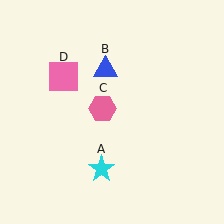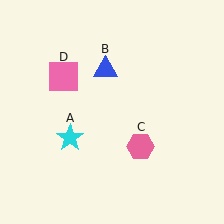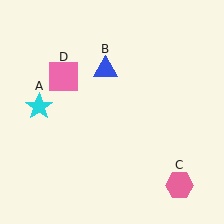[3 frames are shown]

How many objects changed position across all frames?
2 objects changed position: cyan star (object A), pink hexagon (object C).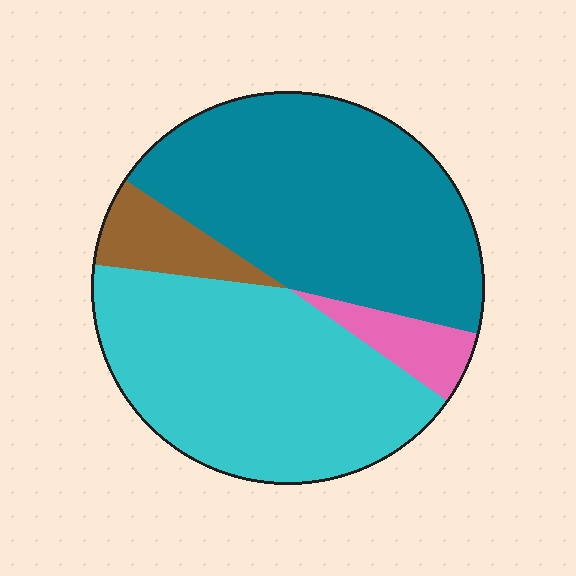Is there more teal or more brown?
Teal.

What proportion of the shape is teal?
Teal covers about 45% of the shape.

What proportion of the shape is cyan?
Cyan takes up between a quarter and a half of the shape.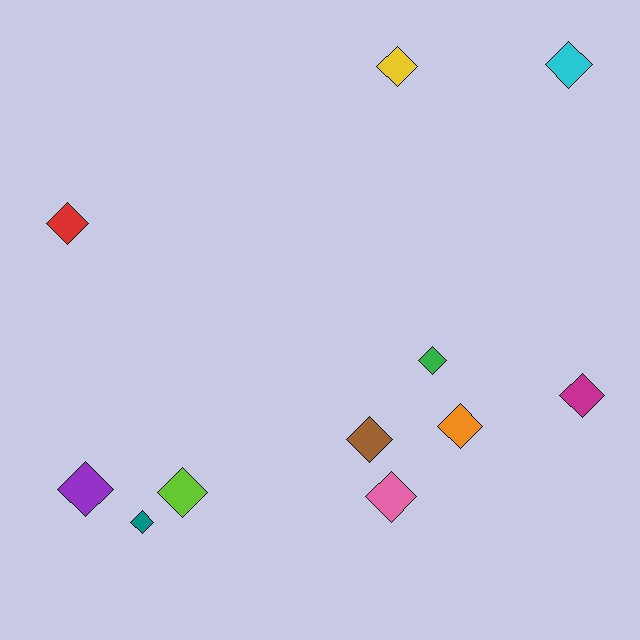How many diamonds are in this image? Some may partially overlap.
There are 11 diamonds.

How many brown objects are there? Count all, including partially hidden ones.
There is 1 brown object.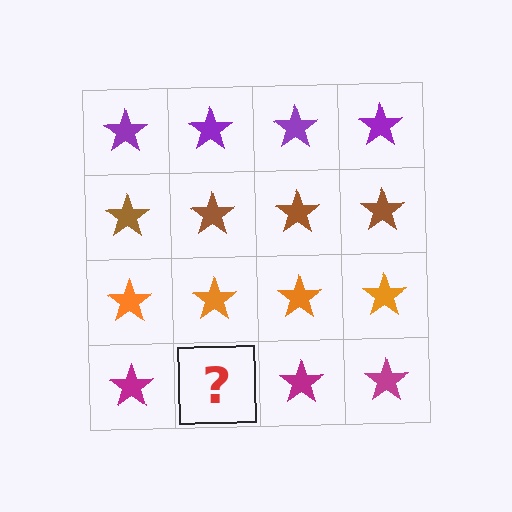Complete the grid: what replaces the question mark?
The question mark should be replaced with a magenta star.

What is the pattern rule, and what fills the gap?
The rule is that each row has a consistent color. The gap should be filled with a magenta star.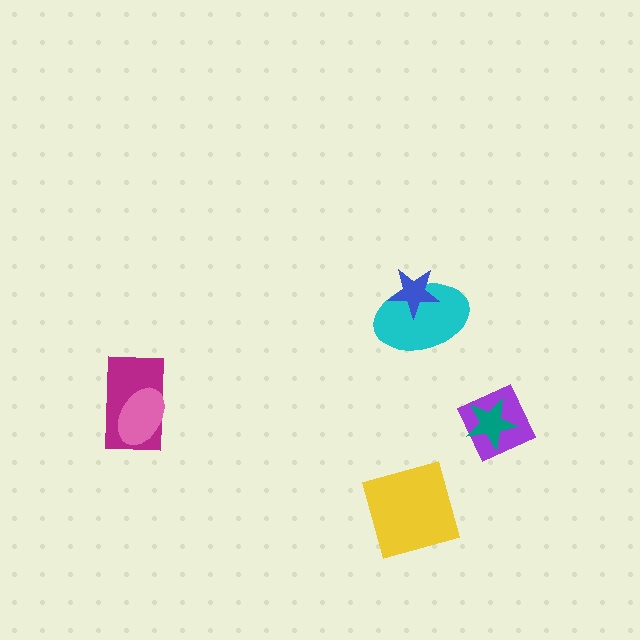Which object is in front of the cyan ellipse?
The blue star is in front of the cyan ellipse.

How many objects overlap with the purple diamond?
1 object overlaps with the purple diamond.